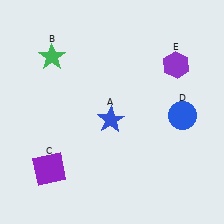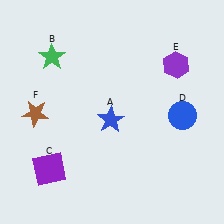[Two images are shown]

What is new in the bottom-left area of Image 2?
A brown star (F) was added in the bottom-left area of Image 2.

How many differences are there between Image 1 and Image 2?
There is 1 difference between the two images.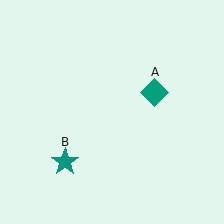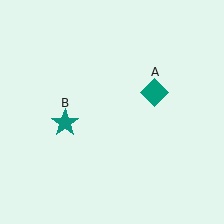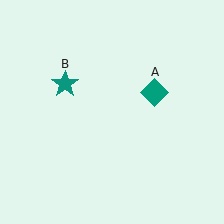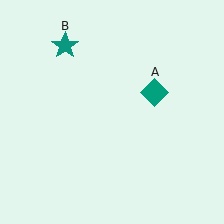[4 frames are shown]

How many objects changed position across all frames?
1 object changed position: teal star (object B).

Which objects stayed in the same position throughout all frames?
Teal diamond (object A) remained stationary.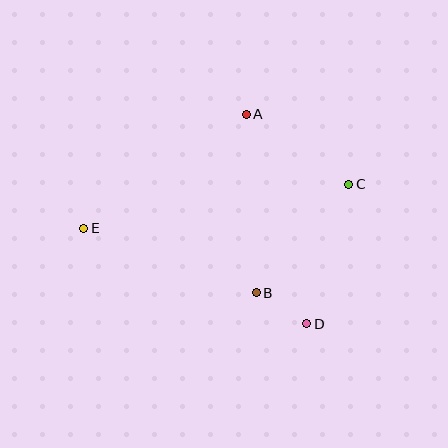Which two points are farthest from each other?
Points C and E are farthest from each other.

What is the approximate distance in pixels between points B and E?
The distance between B and E is approximately 184 pixels.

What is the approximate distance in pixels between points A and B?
The distance between A and B is approximately 179 pixels.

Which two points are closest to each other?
Points B and D are closest to each other.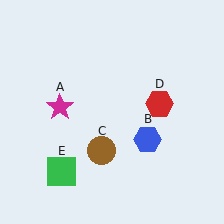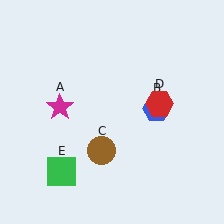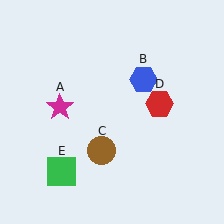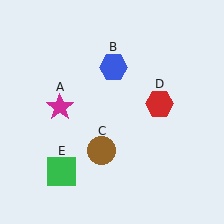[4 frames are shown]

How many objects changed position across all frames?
1 object changed position: blue hexagon (object B).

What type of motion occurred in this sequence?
The blue hexagon (object B) rotated counterclockwise around the center of the scene.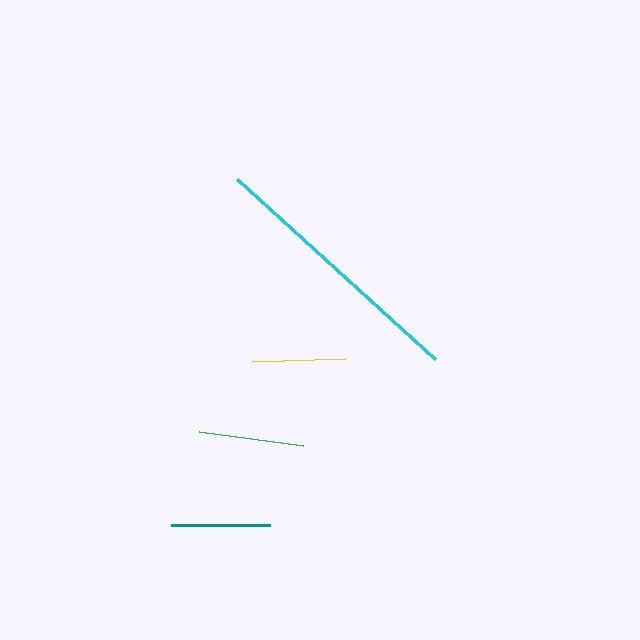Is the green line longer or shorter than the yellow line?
The green line is longer than the yellow line.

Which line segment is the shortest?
The yellow line is the shortest at approximately 93 pixels.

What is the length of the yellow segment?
The yellow segment is approximately 93 pixels long.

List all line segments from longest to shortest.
From longest to shortest: cyan, green, teal, yellow.